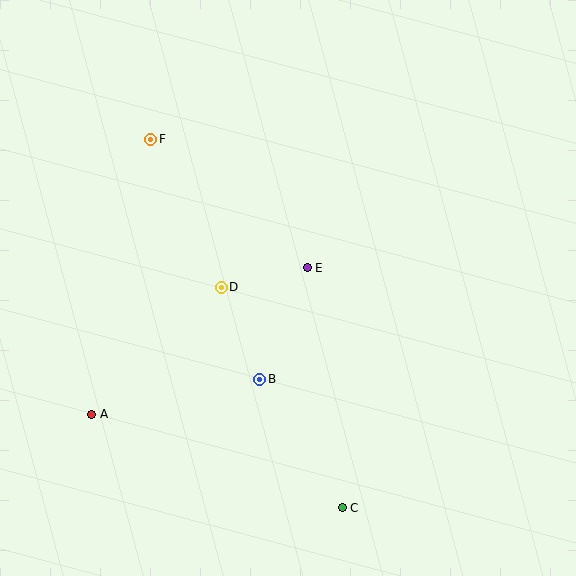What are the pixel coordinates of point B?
Point B is at (260, 379).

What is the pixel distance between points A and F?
The distance between A and F is 281 pixels.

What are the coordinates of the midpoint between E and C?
The midpoint between E and C is at (325, 388).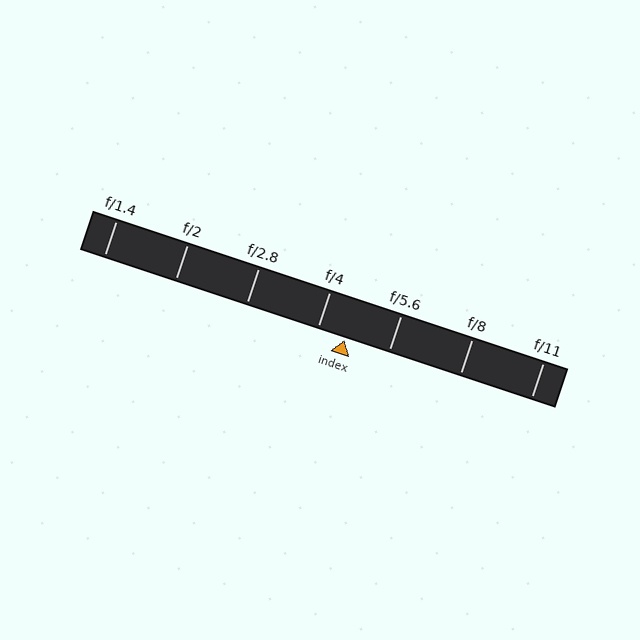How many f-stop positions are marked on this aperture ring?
There are 7 f-stop positions marked.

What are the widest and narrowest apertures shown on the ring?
The widest aperture shown is f/1.4 and the narrowest is f/11.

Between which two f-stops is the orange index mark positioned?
The index mark is between f/4 and f/5.6.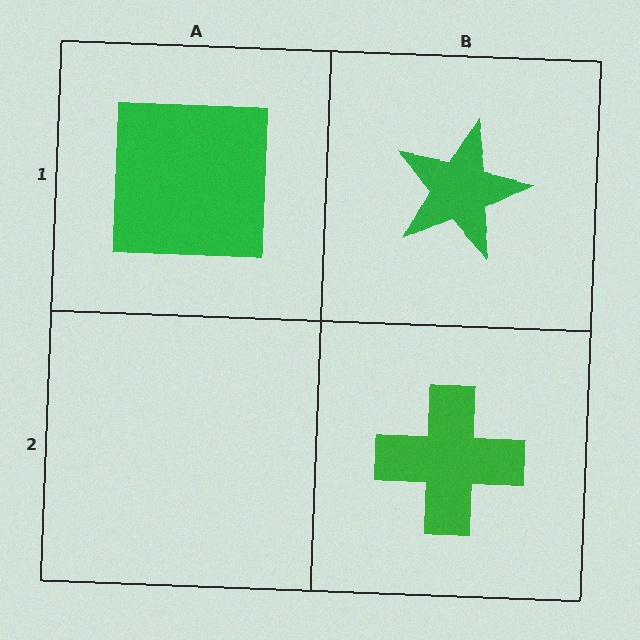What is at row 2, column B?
A green cross.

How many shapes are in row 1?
2 shapes.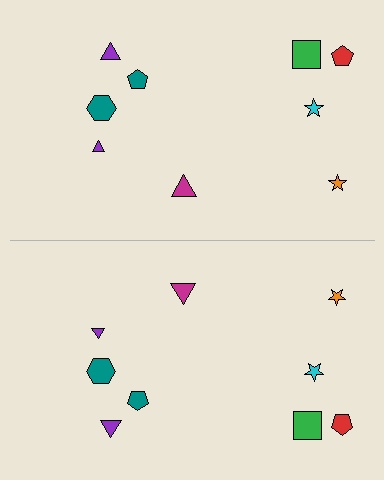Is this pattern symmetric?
Yes, this pattern has bilateral (reflection) symmetry.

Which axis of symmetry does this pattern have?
The pattern has a horizontal axis of symmetry running through the center of the image.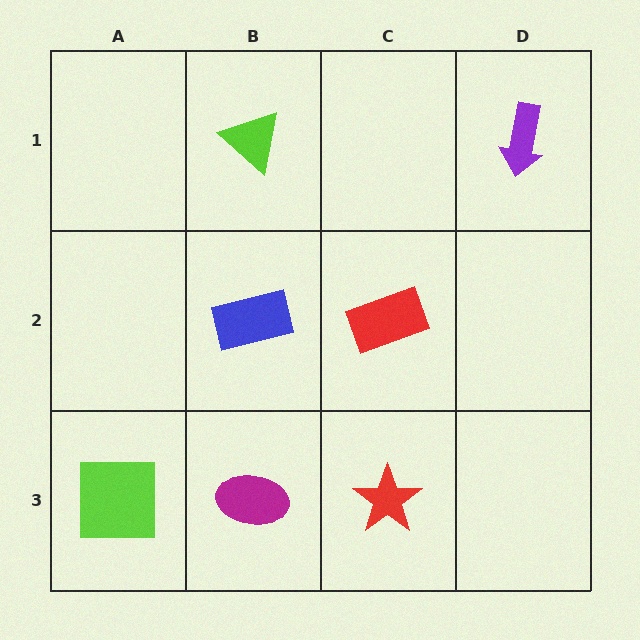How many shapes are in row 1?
2 shapes.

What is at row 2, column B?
A blue rectangle.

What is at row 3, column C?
A red star.